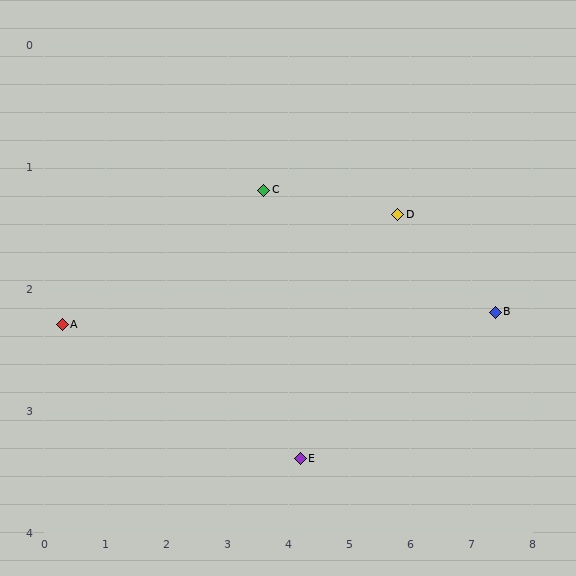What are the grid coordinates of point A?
Point A is at approximately (0.3, 2.3).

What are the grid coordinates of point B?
Point B is at approximately (7.4, 2.2).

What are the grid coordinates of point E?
Point E is at approximately (4.2, 3.4).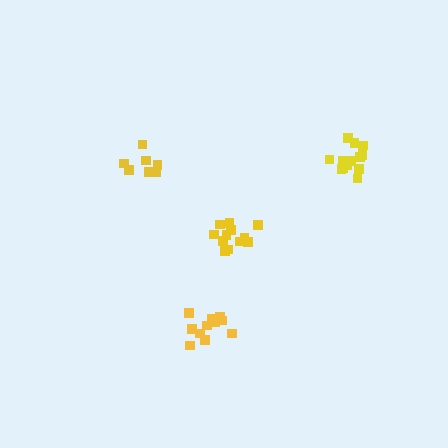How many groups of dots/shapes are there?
There are 4 groups.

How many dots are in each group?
Group 1: 7 dots, Group 2: 13 dots, Group 3: 12 dots, Group 4: 11 dots (43 total).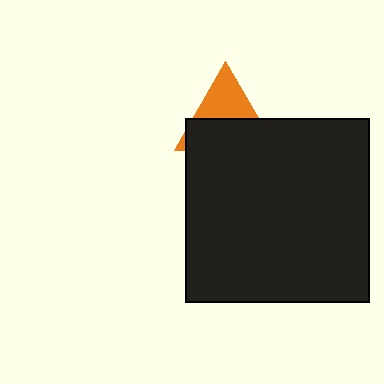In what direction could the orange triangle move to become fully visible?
The orange triangle could move up. That would shift it out from behind the black square entirely.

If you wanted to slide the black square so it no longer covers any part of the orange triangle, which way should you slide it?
Slide it down — that is the most direct way to separate the two shapes.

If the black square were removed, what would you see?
You would see the complete orange triangle.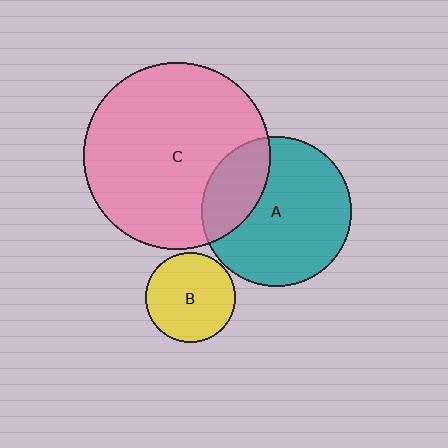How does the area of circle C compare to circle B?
Approximately 4.3 times.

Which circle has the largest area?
Circle C (pink).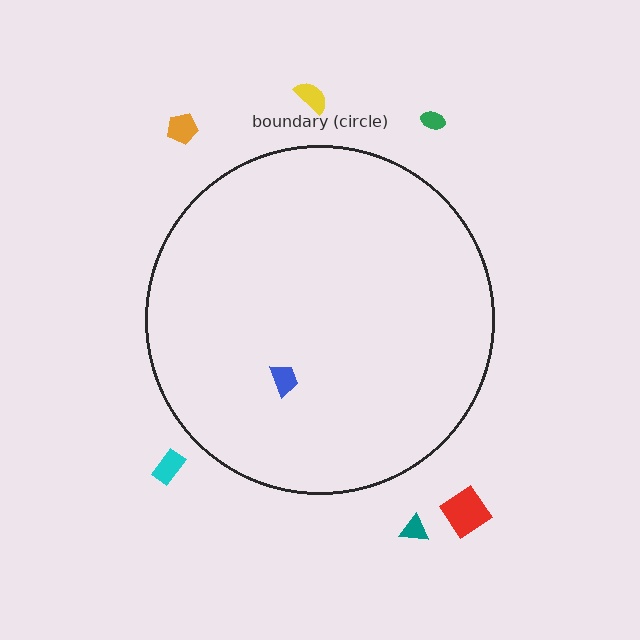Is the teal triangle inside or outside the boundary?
Outside.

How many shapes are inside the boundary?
1 inside, 6 outside.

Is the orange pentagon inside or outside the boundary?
Outside.